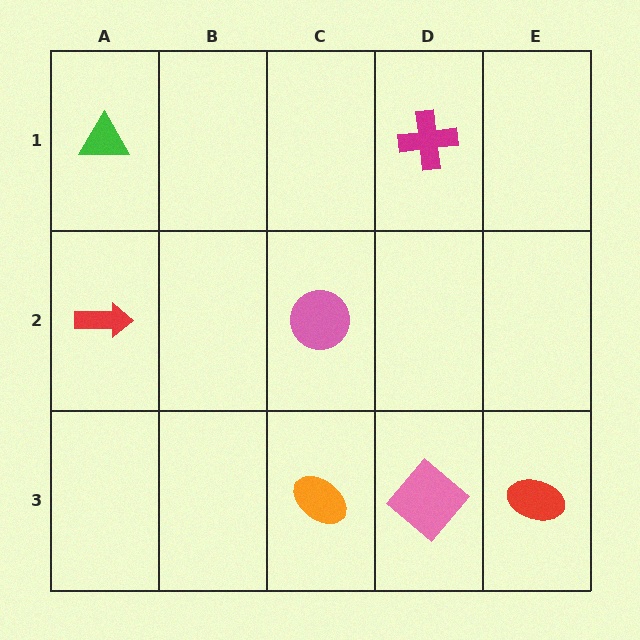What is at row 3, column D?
A pink diamond.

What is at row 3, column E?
A red ellipse.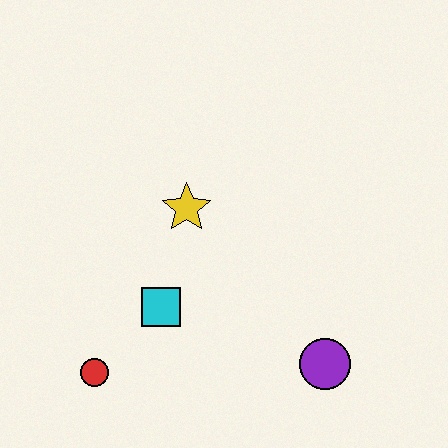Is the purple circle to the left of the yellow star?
No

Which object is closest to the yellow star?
The cyan square is closest to the yellow star.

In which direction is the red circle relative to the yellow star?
The red circle is below the yellow star.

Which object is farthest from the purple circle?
The red circle is farthest from the purple circle.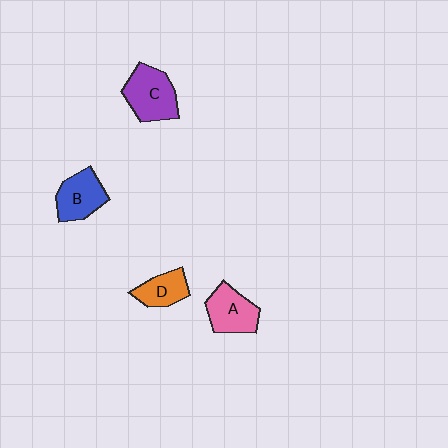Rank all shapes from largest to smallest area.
From largest to smallest: C (purple), A (pink), B (blue), D (orange).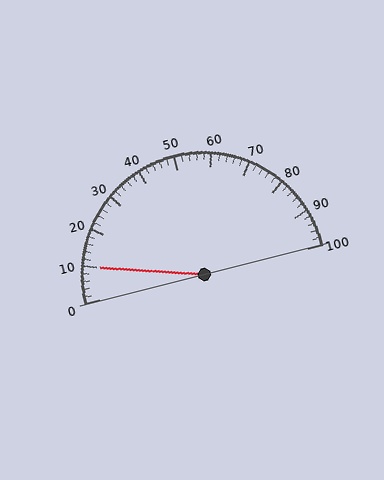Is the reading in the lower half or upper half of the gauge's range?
The reading is in the lower half of the range (0 to 100).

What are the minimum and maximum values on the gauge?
The gauge ranges from 0 to 100.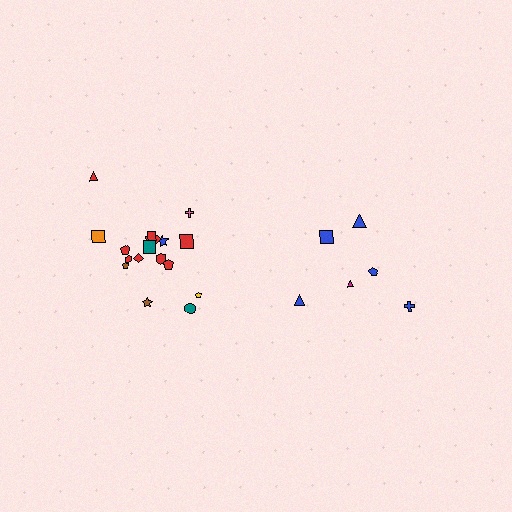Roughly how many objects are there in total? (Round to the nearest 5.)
Roughly 25 objects in total.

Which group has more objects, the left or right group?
The left group.